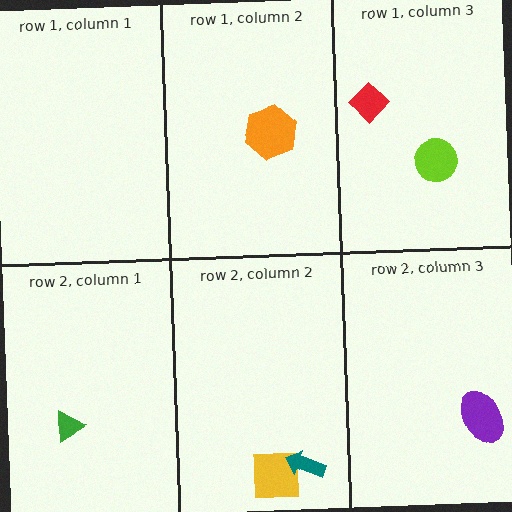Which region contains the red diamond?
The row 1, column 3 region.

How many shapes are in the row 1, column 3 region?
2.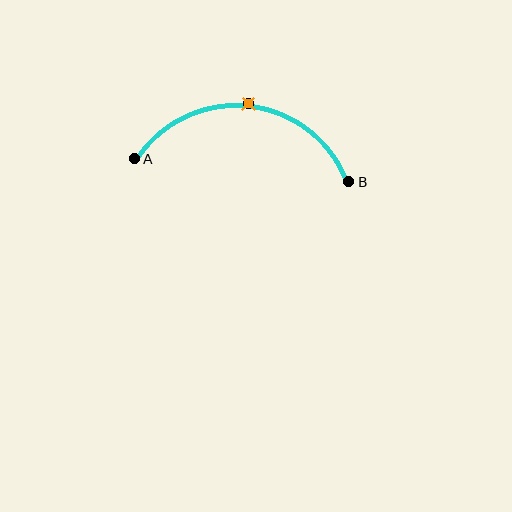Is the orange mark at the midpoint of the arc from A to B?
Yes. The orange mark lies on the arc at equal arc-length from both A and B — it is the arc midpoint.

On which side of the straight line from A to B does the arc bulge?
The arc bulges above the straight line connecting A and B.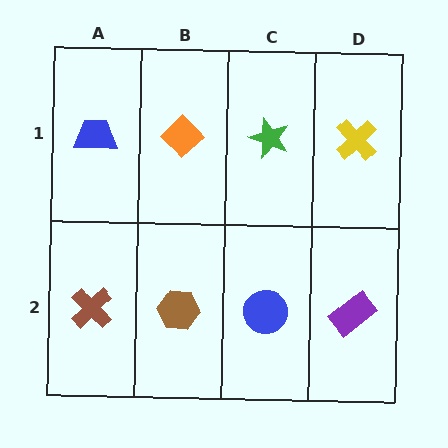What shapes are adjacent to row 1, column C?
A blue circle (row 2, column C), an orange diamond (row 1, column B), a yellow cross (row 1, column D).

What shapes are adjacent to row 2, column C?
A green star (row 1, column C), a brown hexagon (row 2, column B), a purple rectangle (row 2, column D).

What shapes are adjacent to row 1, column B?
A brown hexagon (row 2, column B), a blue trapezoid (row 1, column A), a green star (row 1, column C).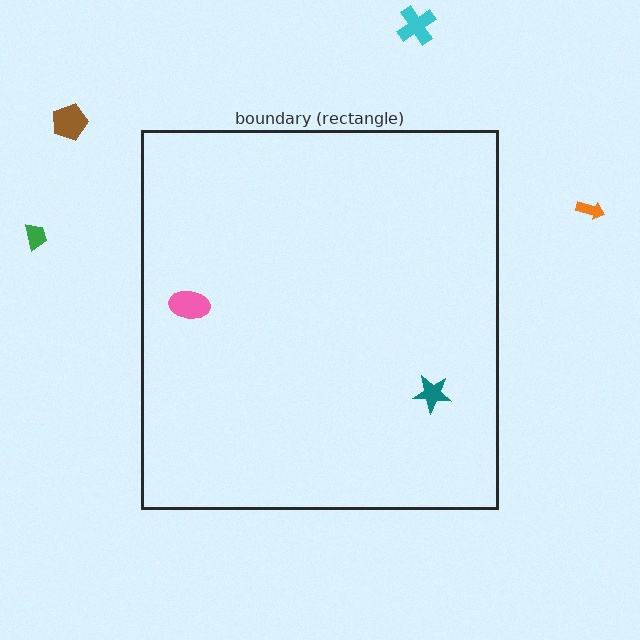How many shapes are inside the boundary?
2 inside, 4 outside.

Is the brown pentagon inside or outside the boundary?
Outside.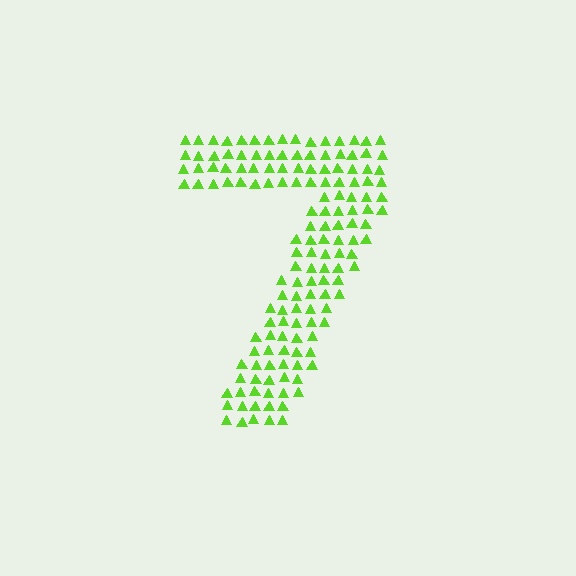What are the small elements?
The small elements are triangles.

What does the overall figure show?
The overall figure shows the digit 7.